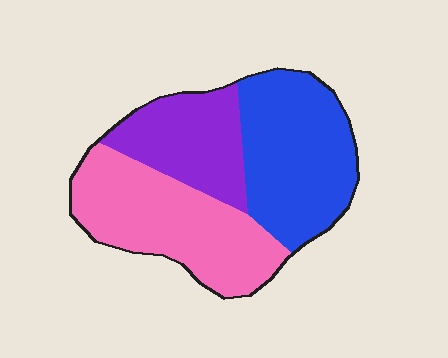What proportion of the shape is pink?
Pink takes up between a quarter and a half of the shape.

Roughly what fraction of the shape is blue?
Blue takes up about three eighths (3/8) of the shape.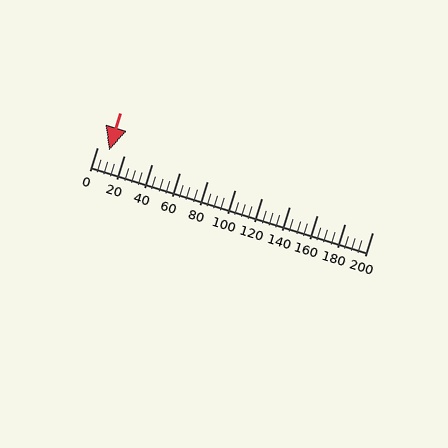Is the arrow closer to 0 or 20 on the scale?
The arrow is closer to 0.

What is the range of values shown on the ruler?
The ruler shows values from 0 to 200.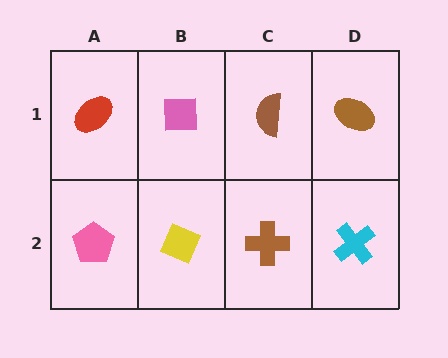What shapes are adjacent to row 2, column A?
A red ellipse (row 1, column A), a yellow diamond (row 2, column B).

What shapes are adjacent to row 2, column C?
A brown semicircle (row 1, column C), a yellow diamond (row 2, column B), a cyan cross (row 2, column D).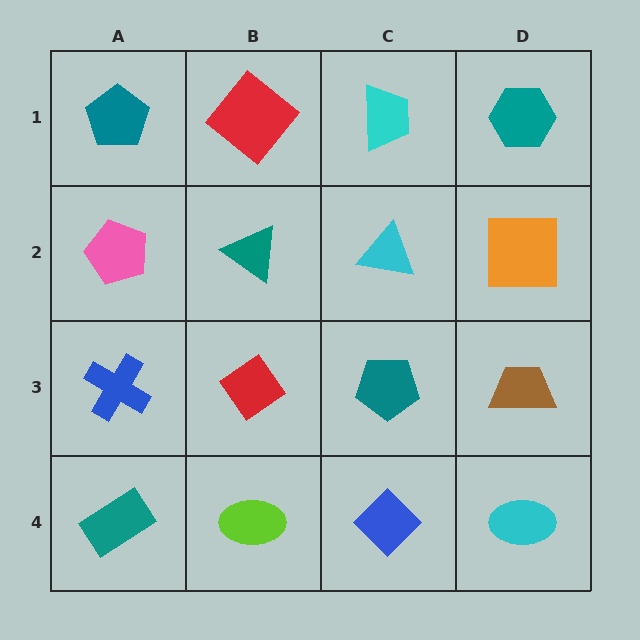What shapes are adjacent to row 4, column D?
A brown trapezoid (row 3, column D), a blue diamond (row 4, column C).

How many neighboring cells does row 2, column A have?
3.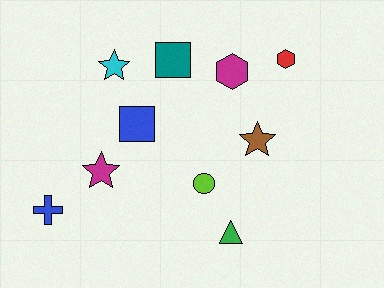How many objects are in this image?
There are 10 objects.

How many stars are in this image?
There are 3 stars.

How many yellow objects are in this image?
There are no yellow objects.